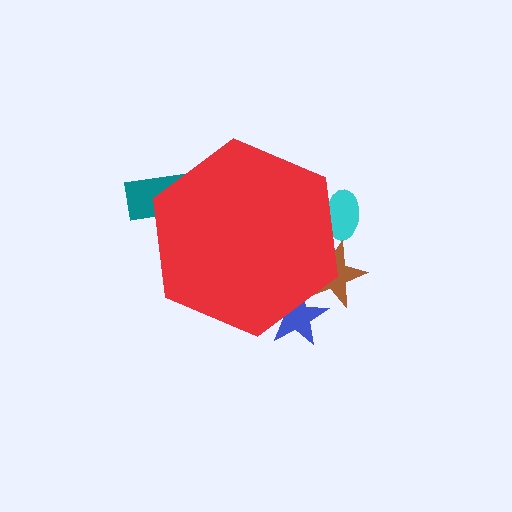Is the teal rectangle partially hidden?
Yes, the teal rectangle is partially hidden behind the red hexagon.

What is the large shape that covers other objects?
A red hexagon.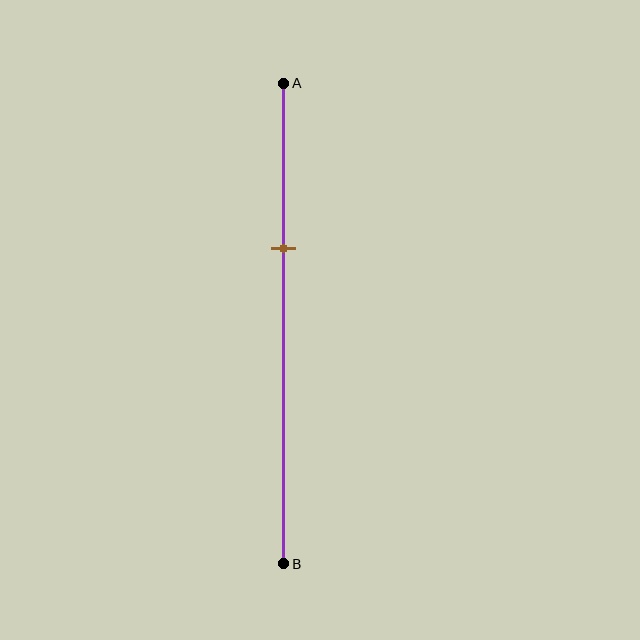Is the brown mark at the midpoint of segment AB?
No, the mark is at about 35% from A, not at the 50% midpoint.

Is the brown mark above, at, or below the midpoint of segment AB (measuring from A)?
The brown mark is above the midpoint of segment AB.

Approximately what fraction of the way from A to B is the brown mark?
The brown mark is approximately 35% of the way from A to B.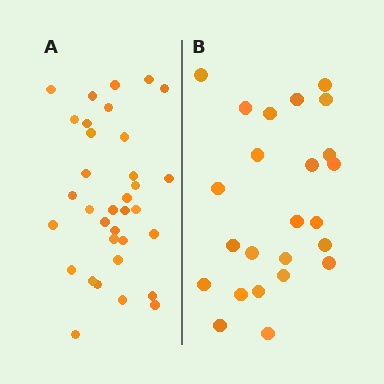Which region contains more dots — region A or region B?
Region A (the left region) has more dots.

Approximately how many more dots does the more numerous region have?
Region A has roughly 10 or so more dots than region B.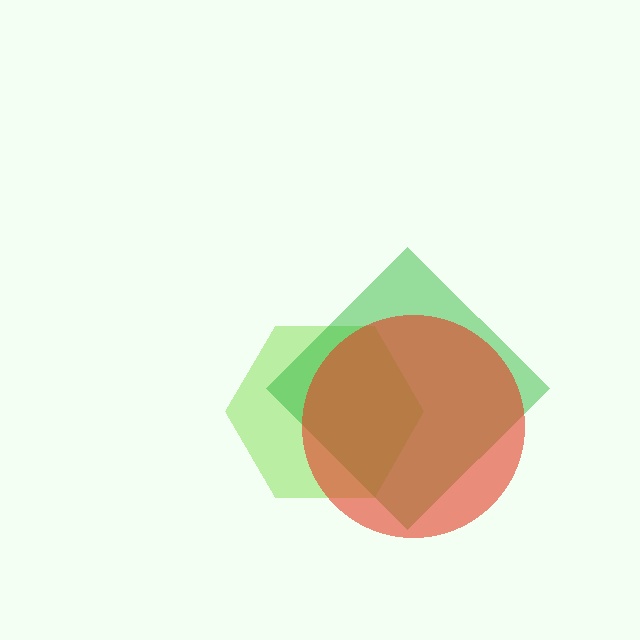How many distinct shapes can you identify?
There are 3 distinct shapes: a lime hexagon, a green diamond, a red circle.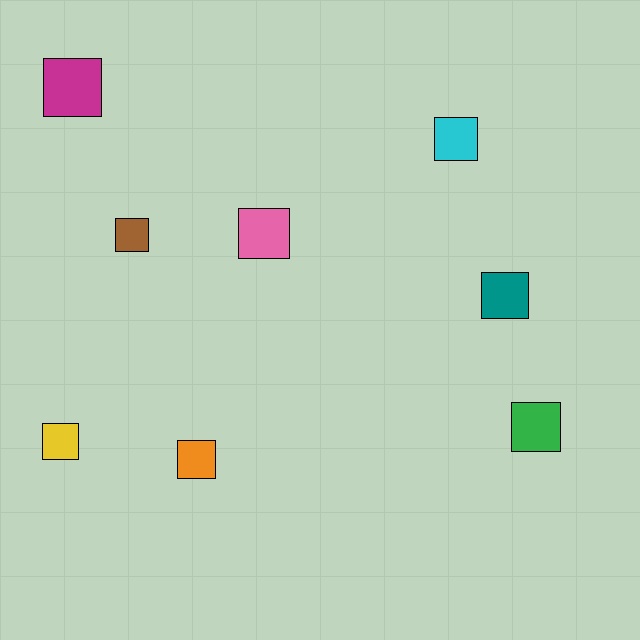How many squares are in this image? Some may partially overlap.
There are 8 squares.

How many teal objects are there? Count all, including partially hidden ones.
There is 1 teal object.